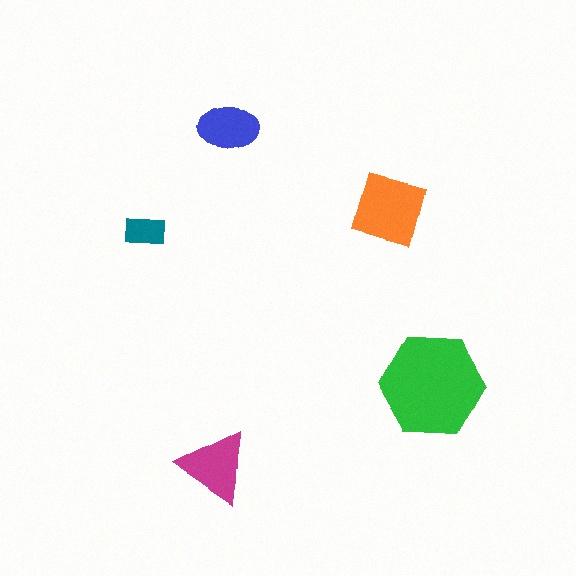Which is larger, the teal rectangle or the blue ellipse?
The blue ellipse.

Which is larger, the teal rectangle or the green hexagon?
The green hexagon.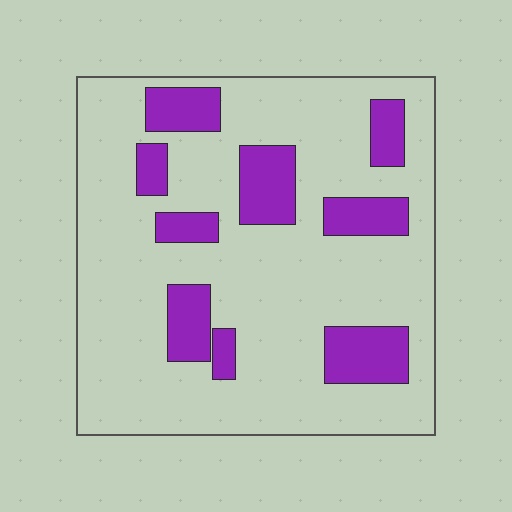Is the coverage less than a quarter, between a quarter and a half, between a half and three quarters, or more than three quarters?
Less than a quarter.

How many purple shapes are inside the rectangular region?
9.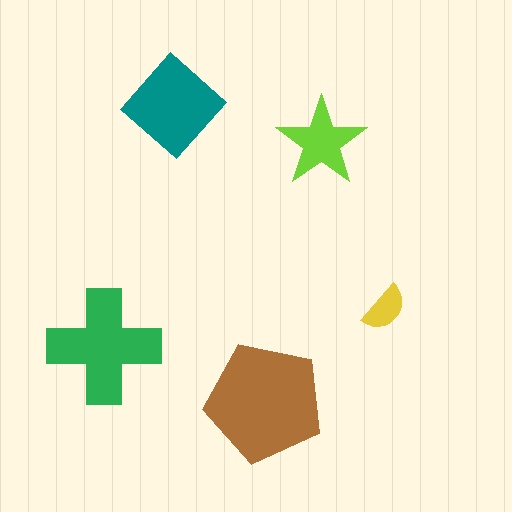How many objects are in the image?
There are 5 objects in the image.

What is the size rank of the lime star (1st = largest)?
4th.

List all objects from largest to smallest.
The brown pentagon, the green cross, the teal diamond, the lime star, the yellow semicircle.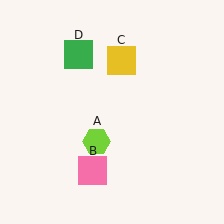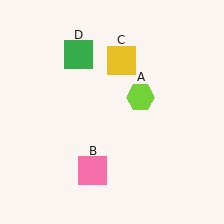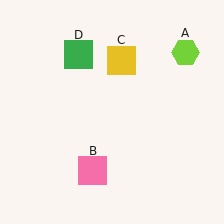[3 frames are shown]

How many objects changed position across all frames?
1 object changed position: lime hexagon (object A).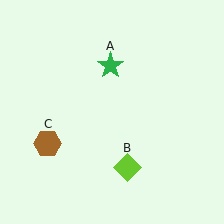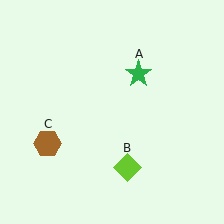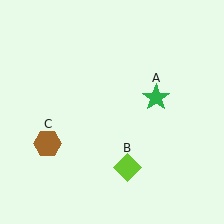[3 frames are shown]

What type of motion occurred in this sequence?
The green star (object A) rotated clockwise around the center of the scene.